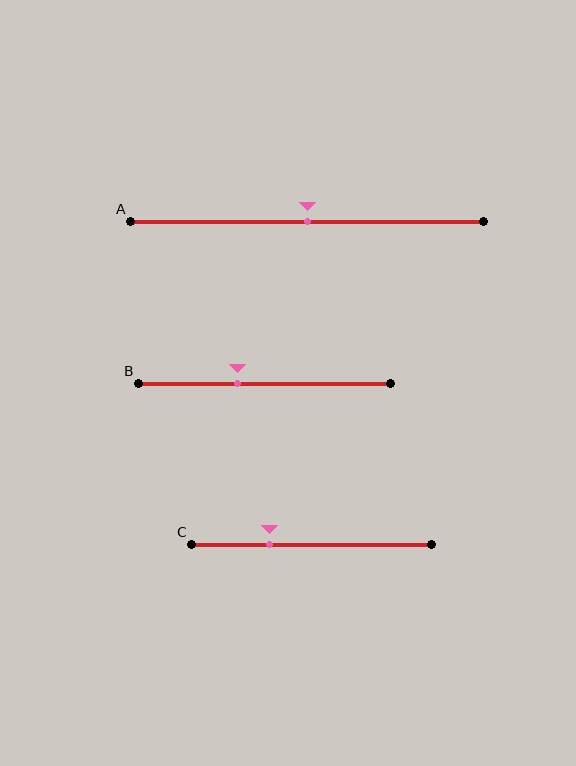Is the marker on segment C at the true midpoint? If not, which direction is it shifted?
No, the marker on segment C is shifted to the left by about 18% of the segment length.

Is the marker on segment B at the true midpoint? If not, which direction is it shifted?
No, the marker on segment B is shifted to the left by about 11% of the segment length.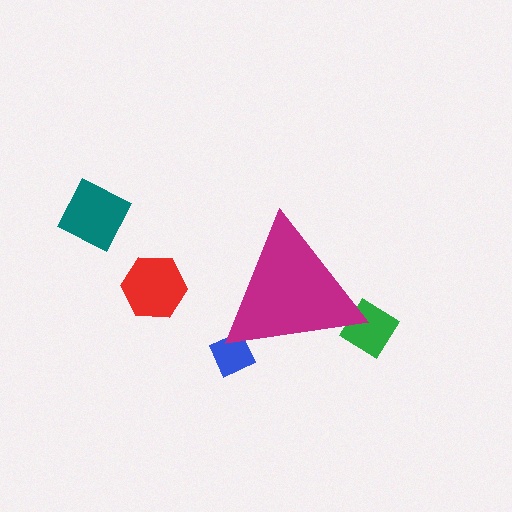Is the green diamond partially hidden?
Yes, the green diamond is partially hidden behind the magenta triangle.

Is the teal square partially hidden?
No, the teal square is fully visible.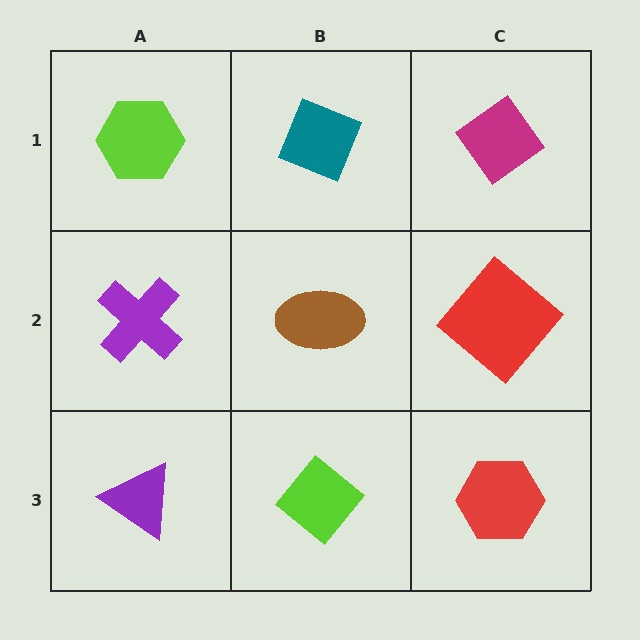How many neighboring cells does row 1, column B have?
3.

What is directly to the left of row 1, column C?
A teal diamond.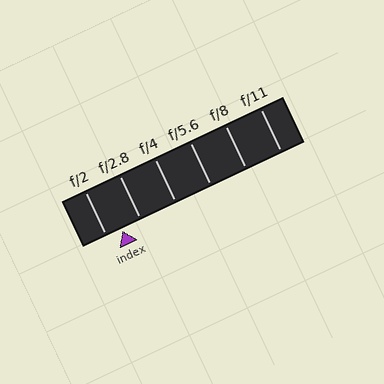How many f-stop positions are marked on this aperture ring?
There are 6 f-stop positions marked.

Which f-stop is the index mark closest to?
The index mark is closest to f/2.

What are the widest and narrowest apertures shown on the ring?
The widest aperture shown is f/2 and the narrowest is f/11.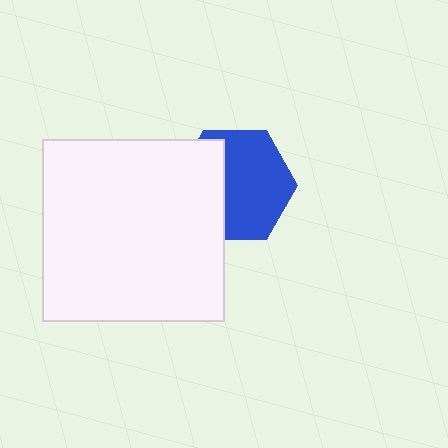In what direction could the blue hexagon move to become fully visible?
The blue hexagon could move right. That would shift it out from behind the white square entirely.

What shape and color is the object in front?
The object in front is a white square.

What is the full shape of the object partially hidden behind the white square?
The partially hidden object is a blue hexagon.